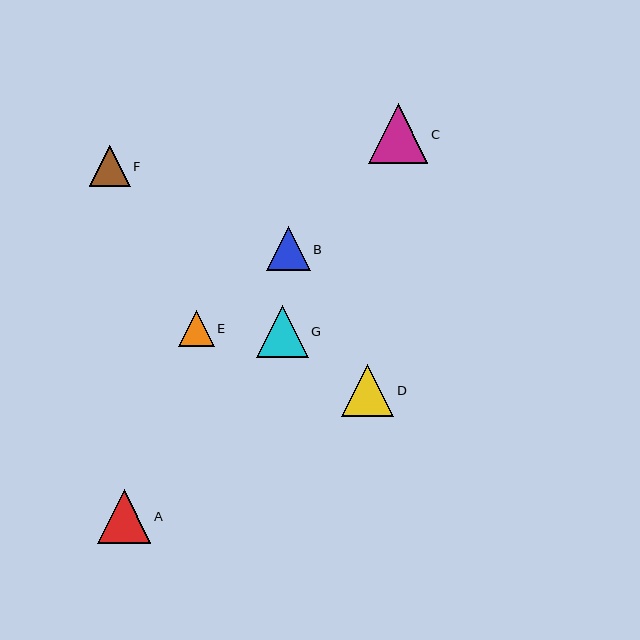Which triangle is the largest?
Triangle C is the largest with a size of approximately 59 pixels.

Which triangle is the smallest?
Triangle E is the smallest with a size of approximately 35 pixels.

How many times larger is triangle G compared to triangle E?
Triangle G is approximately 1.5 times the size of triangle E.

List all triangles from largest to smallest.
From largest to smallest: C, A, D, G, B, F, E.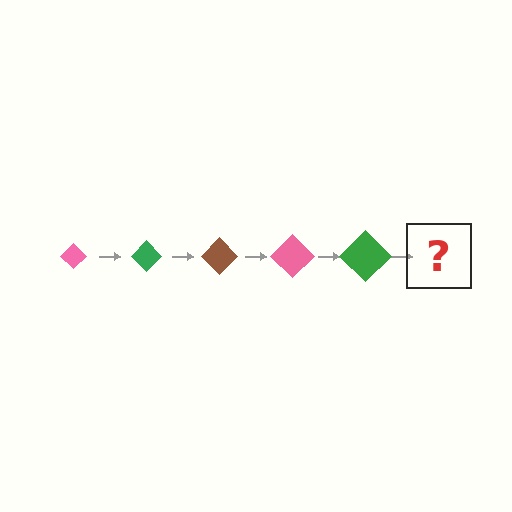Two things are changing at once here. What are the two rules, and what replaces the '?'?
The two rules are that the diamond grows larger each step and the color cycles through pink, green, and brown. The '?' should be a brown diamond, larger than the previous one.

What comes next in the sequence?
The next element should be a brown diamond, larger than the previous one.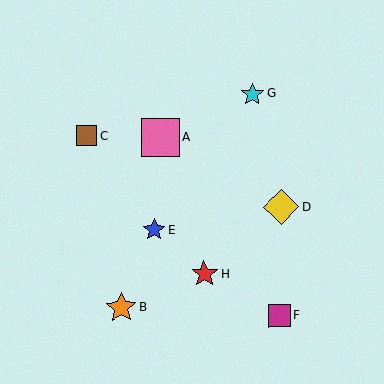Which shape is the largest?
The pink square (labeled A) is the largest.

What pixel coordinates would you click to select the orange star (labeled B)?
Click at (121, 308) to select the orange star B.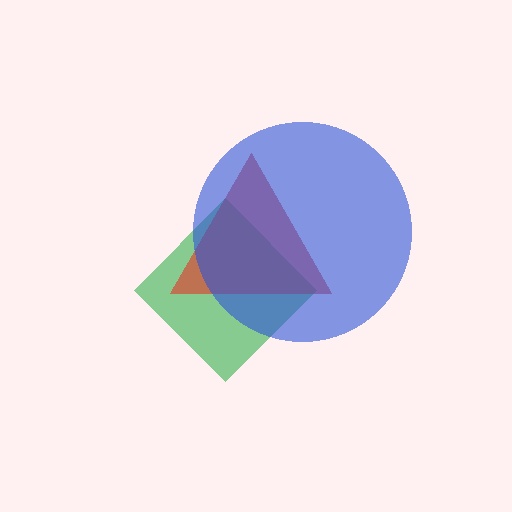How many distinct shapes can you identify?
There are 3 distinct shapes: a green diamond, a red triangle, a blue circle.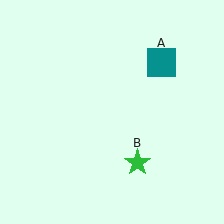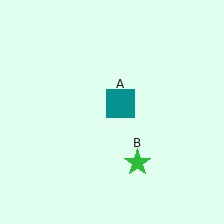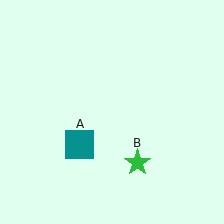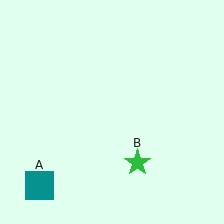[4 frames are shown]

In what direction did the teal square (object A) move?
The teal square (object A) moved down and to the left.